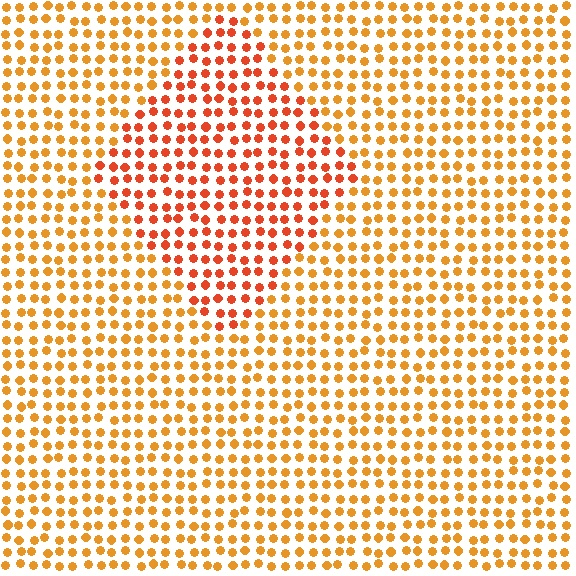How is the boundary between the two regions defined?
The boundary is defined purely by a slight shift in hue (about 26 degrees). Spacing, size, and orientation are identical on both sides.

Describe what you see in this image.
The image is filled with small orange elements in a uniform arrangement. A diamond-shaped region is visible where the elements are tinted to a slightly different hue, forming a subtle color boundary.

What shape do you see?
I see a diamond.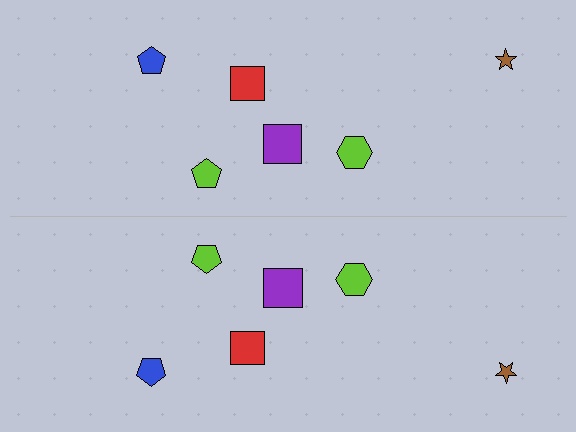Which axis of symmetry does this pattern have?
The pattern has a horizontal axis of symmetry running through the center of the image.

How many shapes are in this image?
There are 12 shapes in this image.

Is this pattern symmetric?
Yes, this pattern has bilateral (reflection) symmetry.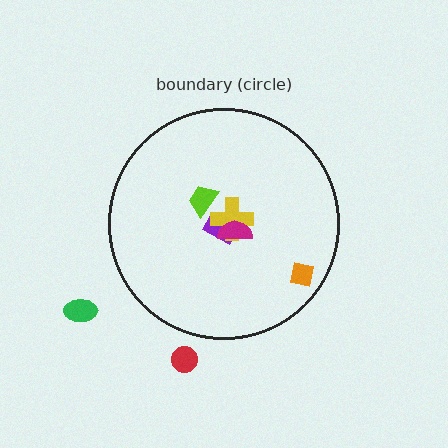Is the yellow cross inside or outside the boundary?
Inside.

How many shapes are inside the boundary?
5 inside, 2 outside.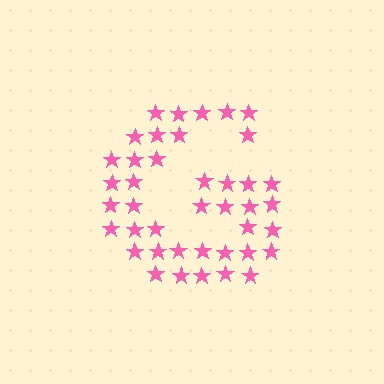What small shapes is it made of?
It is made of small stars.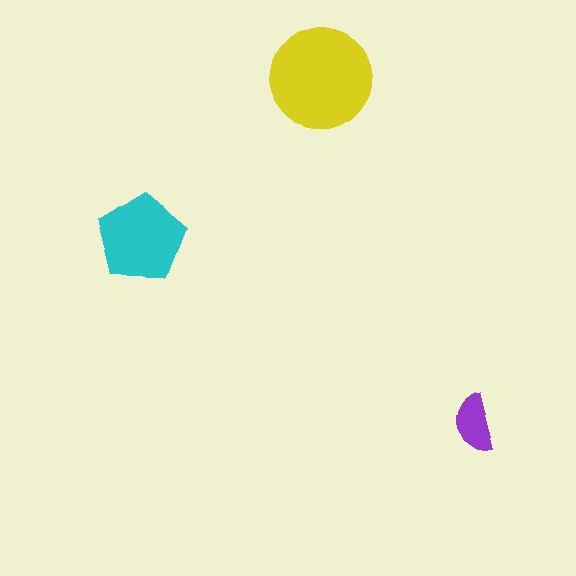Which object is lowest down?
The purple semicircle is bottommost.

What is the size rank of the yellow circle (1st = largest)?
1st.